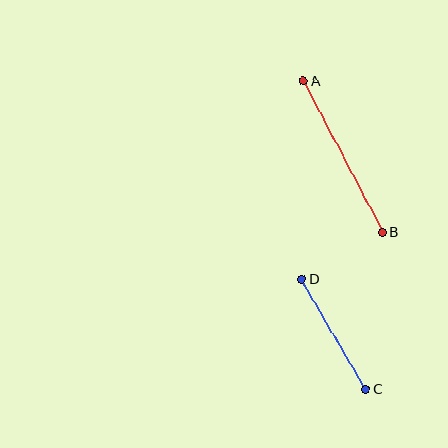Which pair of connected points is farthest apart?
Points A and B are farthest apart.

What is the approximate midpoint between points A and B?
The midpoint is at approximately (343, 157) pixels.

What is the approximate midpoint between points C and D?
The midpoint is at approximately (334, 334) pixels.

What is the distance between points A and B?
The distance is approximately 171 pixels.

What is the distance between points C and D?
The distance is approximately 128 pixels.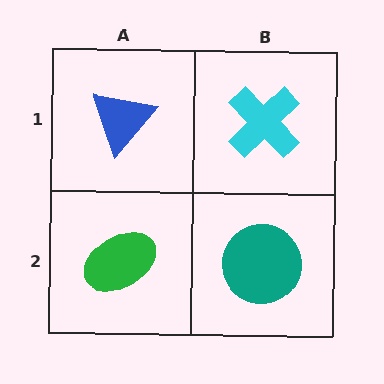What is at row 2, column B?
A teal circle.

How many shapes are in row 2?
2 shapes.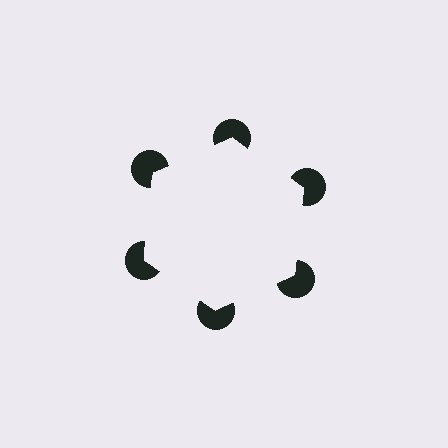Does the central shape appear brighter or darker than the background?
It typically appears slightly brighter than the background, even though no actual brightness change is drawn.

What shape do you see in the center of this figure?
An illusory hexagon — its edges are inferred from the aligned wedge cuts in the pac-man discs, not physically drawn.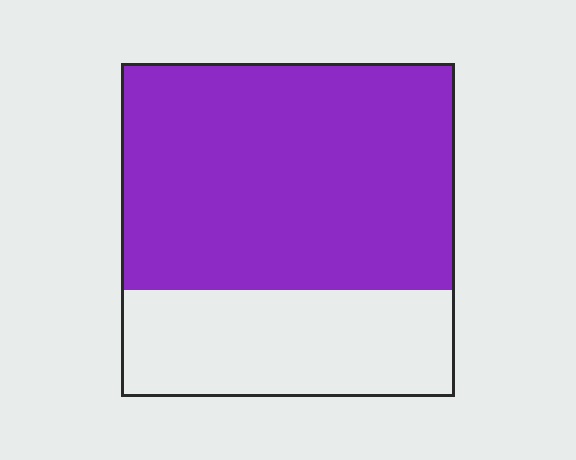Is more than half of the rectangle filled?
Yes.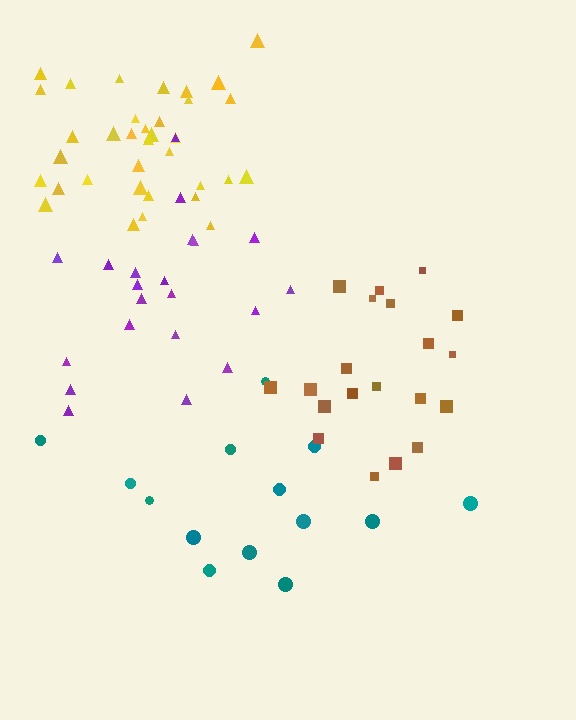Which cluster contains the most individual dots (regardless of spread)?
Yellow (35).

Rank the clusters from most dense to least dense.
yellow, brown, purple, teal.